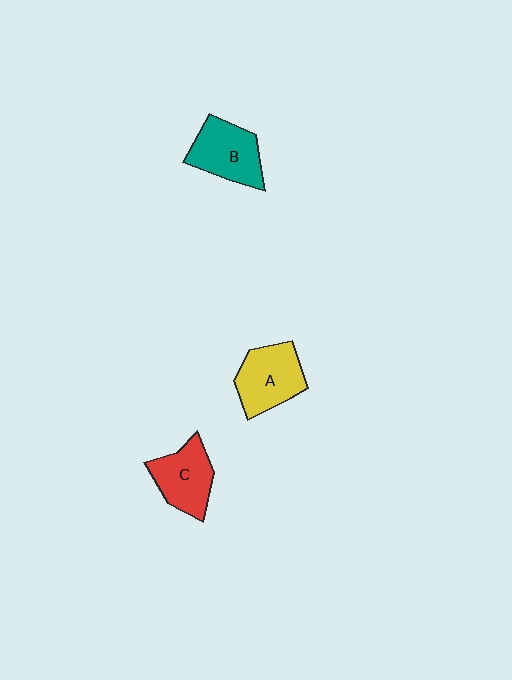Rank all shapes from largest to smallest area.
From largest to smallest: A (yellow), B (teal), C (red).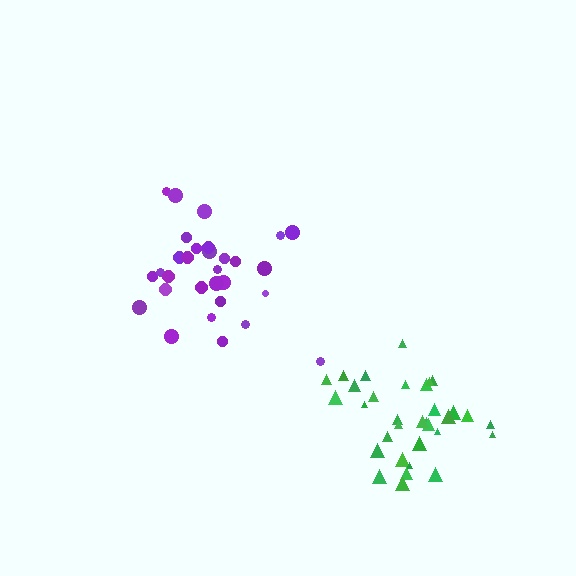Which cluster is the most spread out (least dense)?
Purple.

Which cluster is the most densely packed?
Green.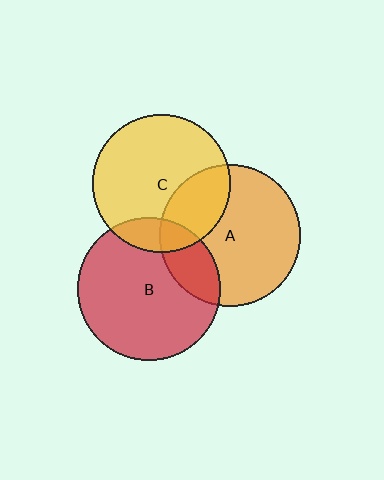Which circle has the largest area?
Circle B (red).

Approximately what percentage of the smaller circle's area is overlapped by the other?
Approximately 30%.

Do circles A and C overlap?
Yes.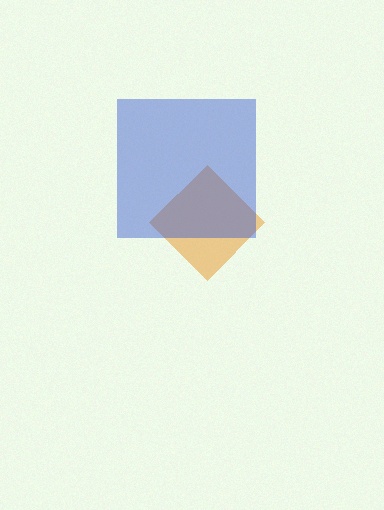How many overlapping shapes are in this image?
There are 2 overlapping shapes in the image.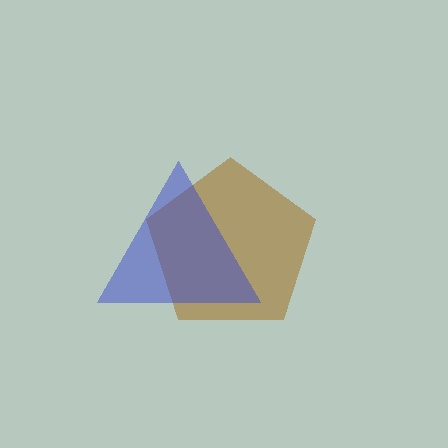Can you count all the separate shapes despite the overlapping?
Yes, there are 2 separate shapes.